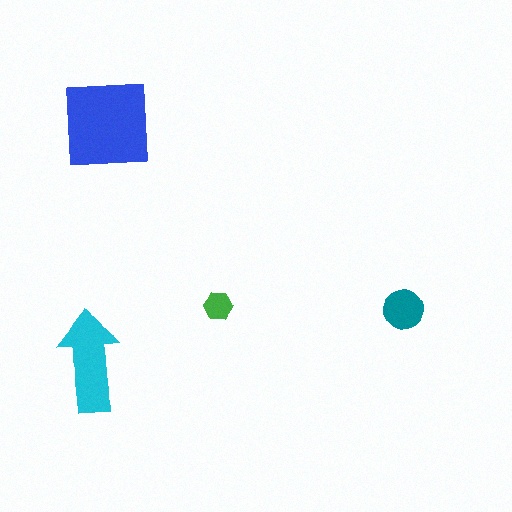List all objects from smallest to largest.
The green hexagon, the teal circle, the cyan arrow, the blue square.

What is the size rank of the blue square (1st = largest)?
1st.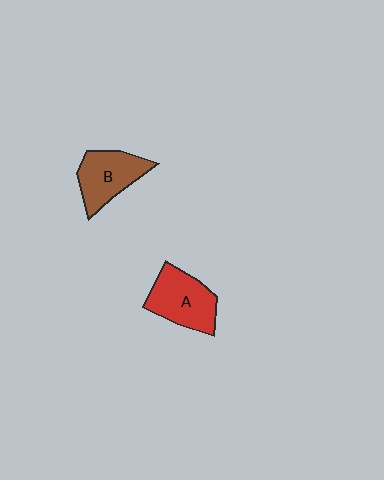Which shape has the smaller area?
Shape B (brown).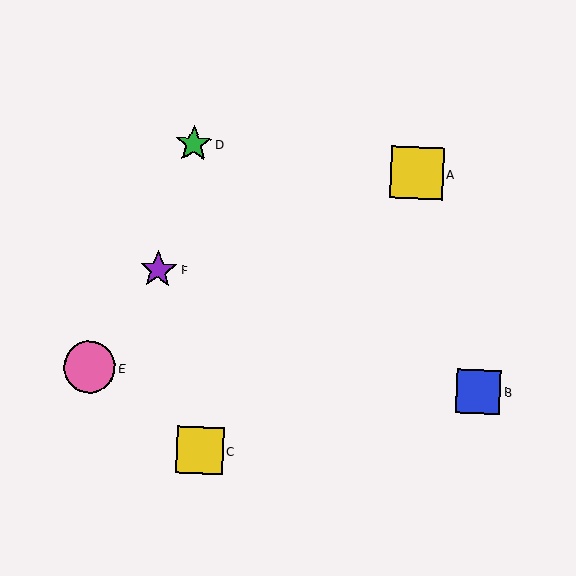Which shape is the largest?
The yellow square (labeled A) is the largest.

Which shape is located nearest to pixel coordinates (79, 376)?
The pink circle (labeled E) at (89, 367) is nearest to that location.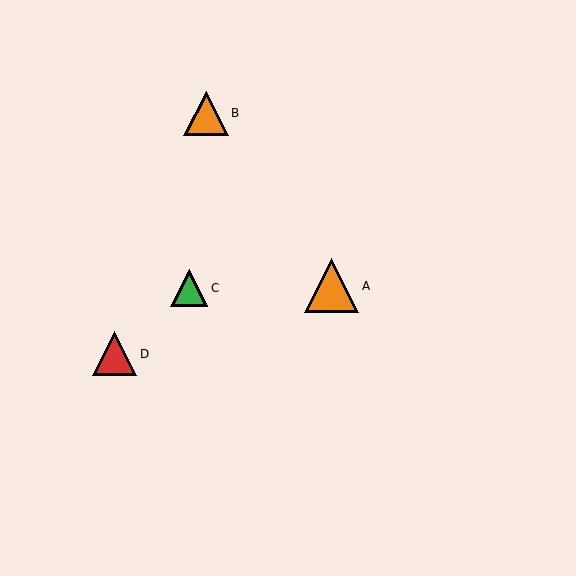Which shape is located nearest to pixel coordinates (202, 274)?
The green triangle (labeled C) at (189, 288) is nearest to that location.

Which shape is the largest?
The orange triangle (labeled A) is the largest.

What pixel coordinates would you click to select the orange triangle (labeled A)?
Click at (332, 286) to select the orange triangle A.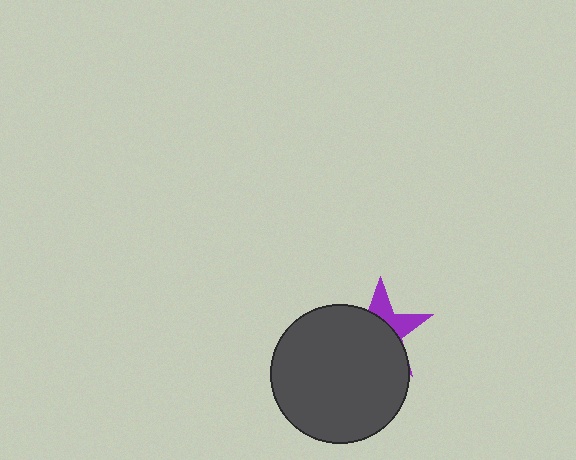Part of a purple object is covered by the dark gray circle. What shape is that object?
It is a star.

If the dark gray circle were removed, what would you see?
You would see the complete purple star.